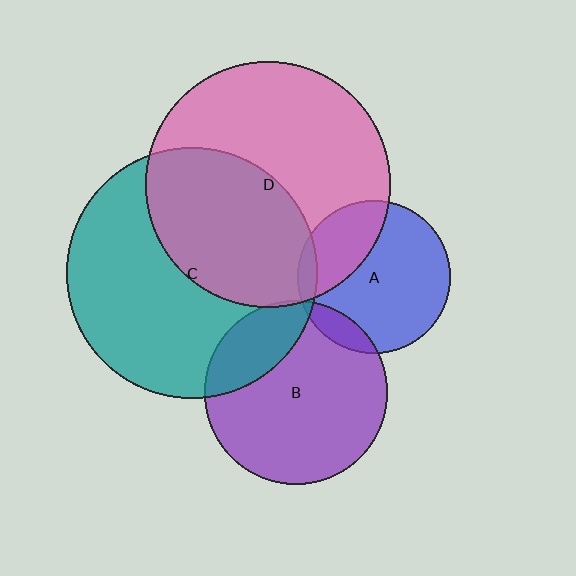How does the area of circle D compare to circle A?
Approximately 2.6 times.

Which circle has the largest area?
Circle C (teal).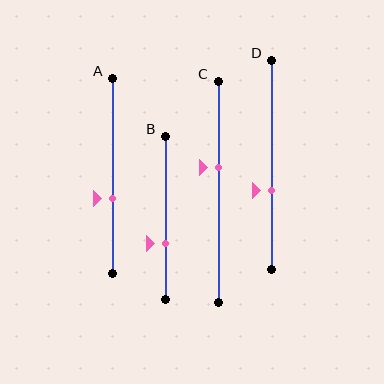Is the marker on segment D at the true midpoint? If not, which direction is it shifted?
No, the marker on segment D is shifted downward by about 12% of the segment length.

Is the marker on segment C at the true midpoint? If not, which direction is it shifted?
No, the marker on segment C is shifted upward by about 11% of the segment length.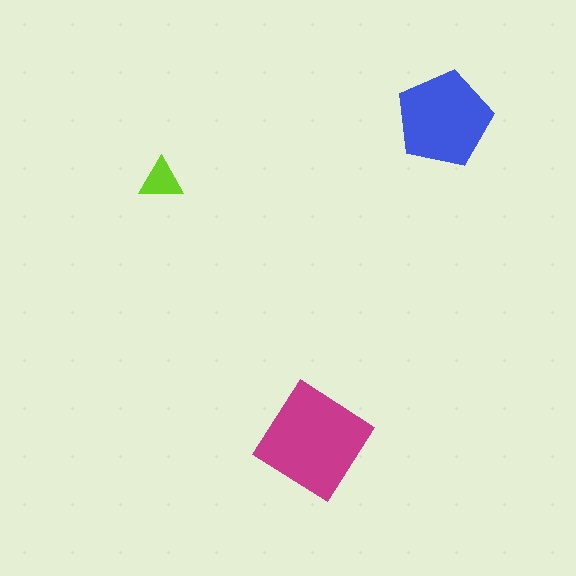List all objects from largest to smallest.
The magenta diamond, the blue pentagon, the lime triangle.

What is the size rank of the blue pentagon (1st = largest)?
2nd.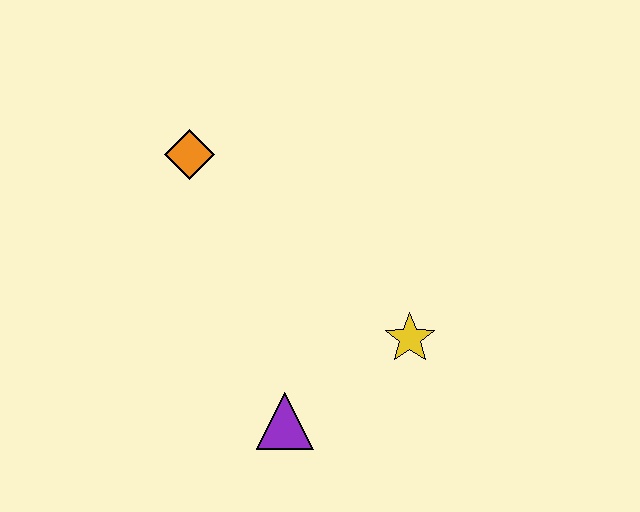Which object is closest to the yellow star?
The purple triangle is closest to the yellow star.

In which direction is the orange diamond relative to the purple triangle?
The orange diamond is above the purple triangle.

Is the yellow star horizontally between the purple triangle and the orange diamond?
No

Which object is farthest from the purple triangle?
The orange diamond is farthest from the purple triangle.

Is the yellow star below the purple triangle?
No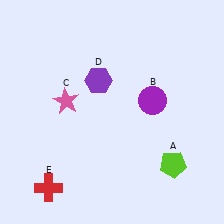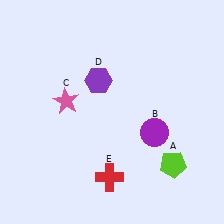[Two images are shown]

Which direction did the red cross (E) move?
The red cross (E) moved right.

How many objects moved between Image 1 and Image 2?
2 objects moved between the two images.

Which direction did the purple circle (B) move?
The purple circle (B) moved down.